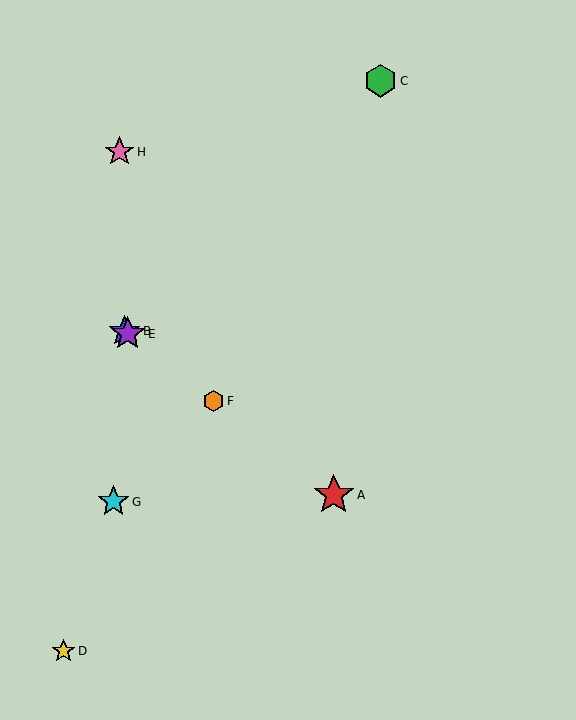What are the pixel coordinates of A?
Object A is at (334, 495).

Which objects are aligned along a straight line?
Objects A, B, E, F are aligned along a straight line.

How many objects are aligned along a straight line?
4 objects (A, B, E, F) are aligned along a straight line.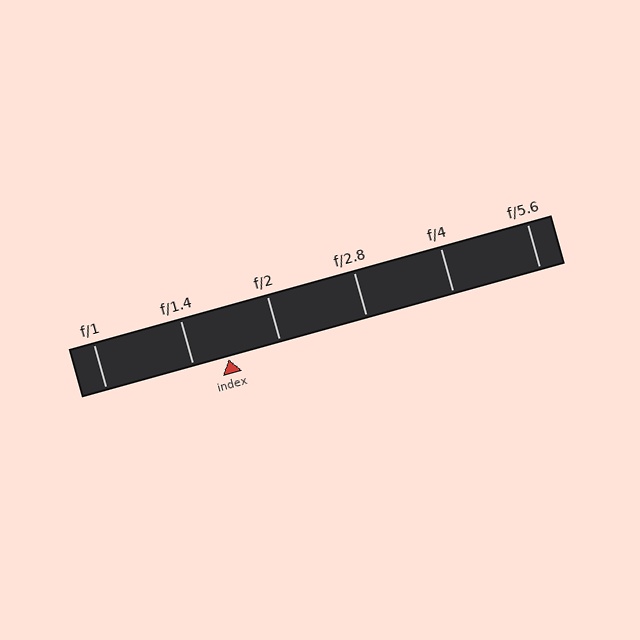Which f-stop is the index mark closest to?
The index mark is closest to f/1.4.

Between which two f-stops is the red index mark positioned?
The index mark is between f/1.4 and f/2.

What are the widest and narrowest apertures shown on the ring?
The widest aperture shown is f/1 and the narrowest is f/5.6.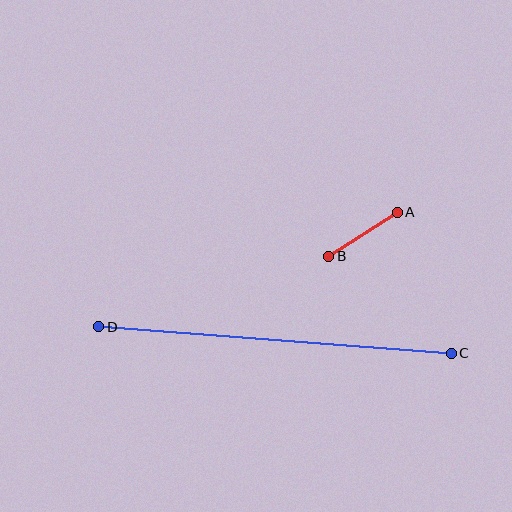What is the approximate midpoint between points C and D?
The midpoint is at approximately (275, 340) pixels.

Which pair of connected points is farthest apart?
Points C and D are farthest apart.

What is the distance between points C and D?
The distance is approximately 354 pixels.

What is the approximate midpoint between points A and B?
The midpoint is at approximately (363, 234) pixels.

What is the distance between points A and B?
The distance is approximately 81 pixels.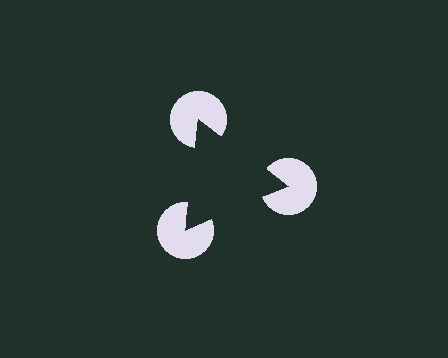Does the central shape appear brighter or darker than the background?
It typically appears slightly darker than the background, even though no actual brightness change is drawn.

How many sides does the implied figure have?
3 sides.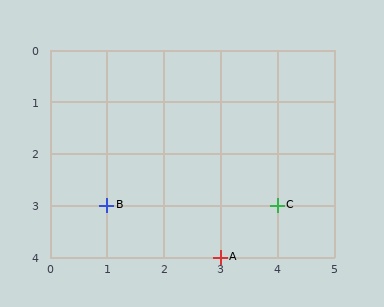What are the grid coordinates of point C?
Point C is at grid coordinates (4, 3).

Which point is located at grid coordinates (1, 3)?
Point B is at (1, 3).